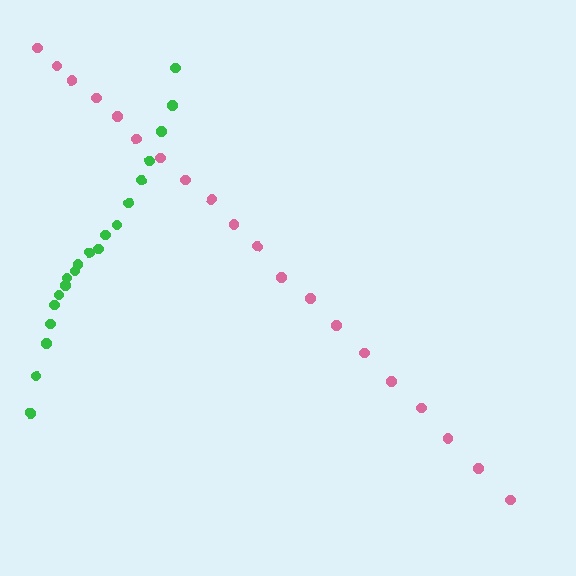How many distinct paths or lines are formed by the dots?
There are 2 distinct paths.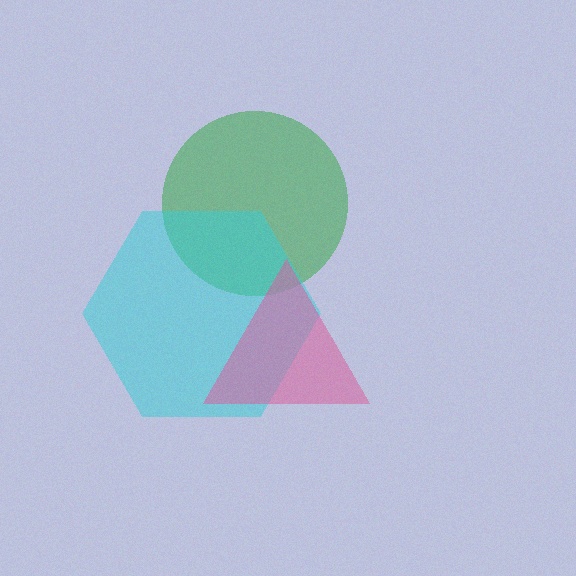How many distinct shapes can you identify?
There are 3 distinct shapes: a green circle, a cyan hexagon, a pink triangle.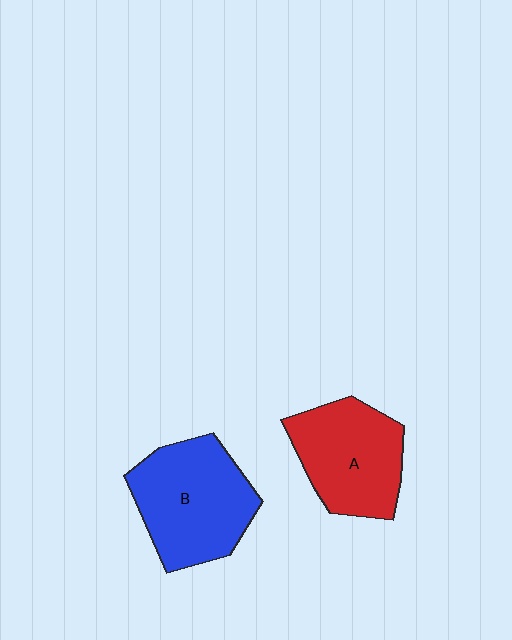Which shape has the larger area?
Shape B (blue).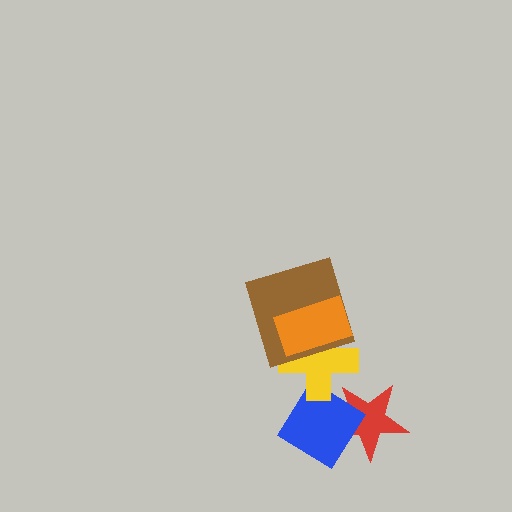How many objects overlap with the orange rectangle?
2 objects overlap with the orange rectangle.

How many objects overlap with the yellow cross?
3 objects overlap with the yellow cross.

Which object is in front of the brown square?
The orange rectangle is in front of the brown square.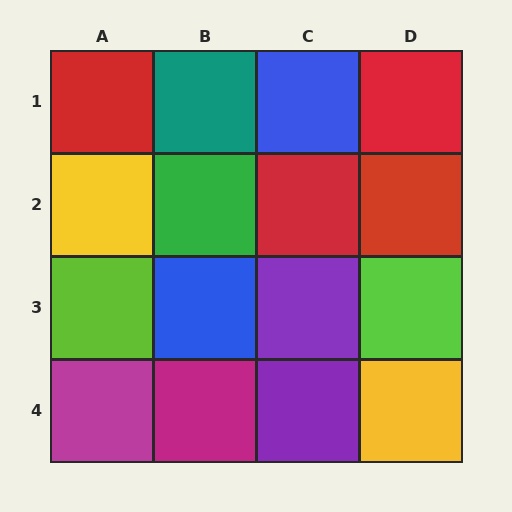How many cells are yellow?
2 cells are yellow.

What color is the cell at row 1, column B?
Teal.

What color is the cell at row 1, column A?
Red.